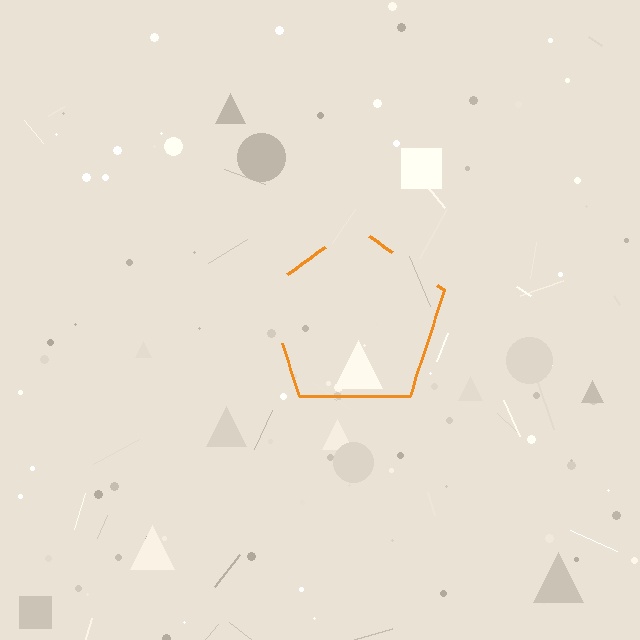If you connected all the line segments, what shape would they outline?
They would outline a pentagon.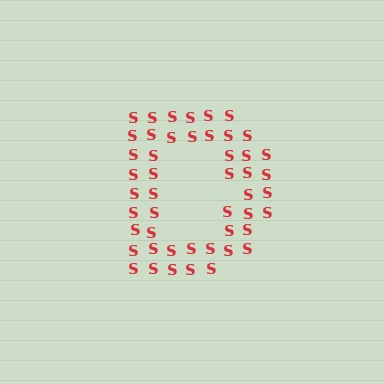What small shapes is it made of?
It is made of small letter S's.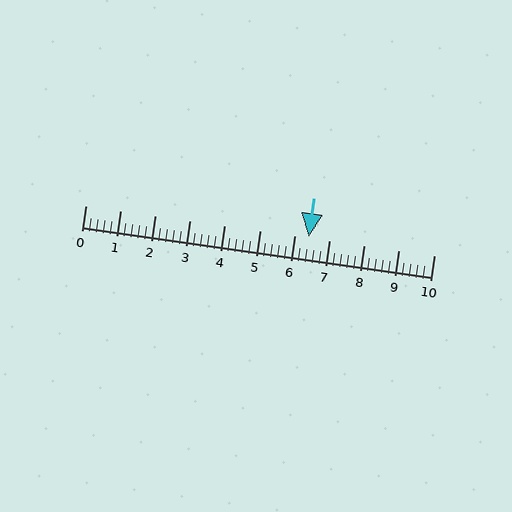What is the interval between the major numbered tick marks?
The major tick marks are spaced 1 units apart.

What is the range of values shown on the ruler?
The ruler shows values from 0 to 10.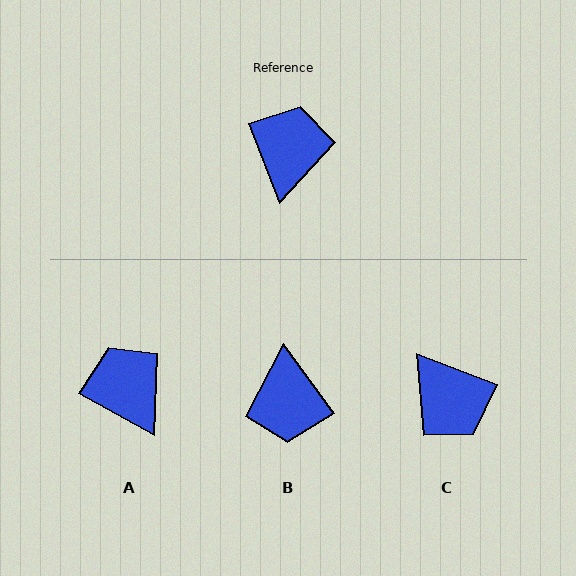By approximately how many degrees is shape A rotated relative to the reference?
Approximately 40 degrees counter-clockwise.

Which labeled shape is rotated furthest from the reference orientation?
B, about 166 degrees away.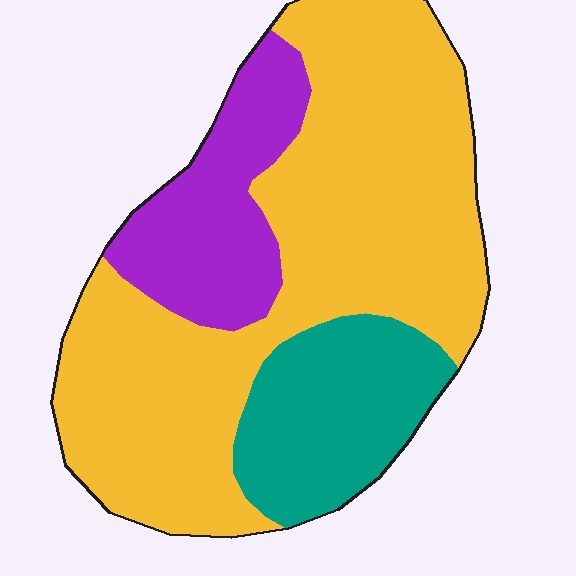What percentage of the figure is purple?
Purple takes up about one sixth (1/6) of the figure.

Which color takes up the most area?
Yellow, at roughly 65%.